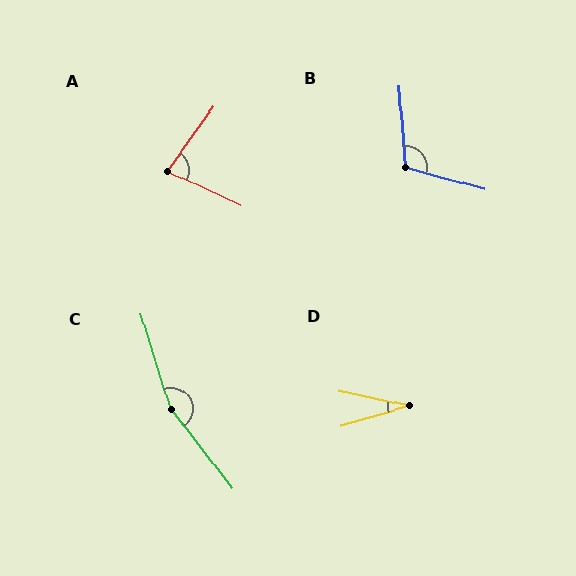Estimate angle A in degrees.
Approximately 79 degrees.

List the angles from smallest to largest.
D (28°), A (79°), B (110°), C (160°).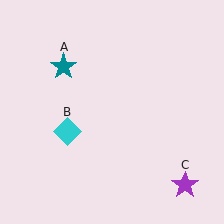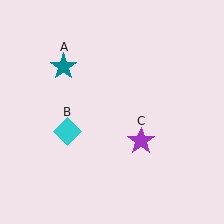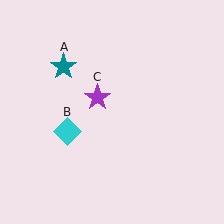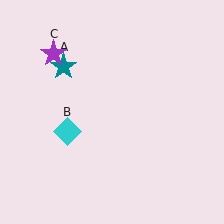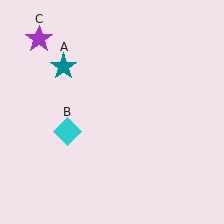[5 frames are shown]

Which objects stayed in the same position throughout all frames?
Teal star (object A) and cyan diamond (object B) remained stationary.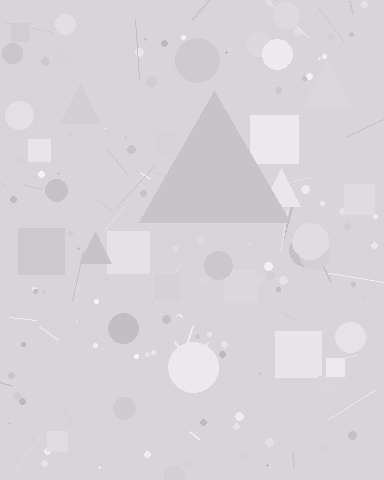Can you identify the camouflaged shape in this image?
The camouflaged shape is a triangle.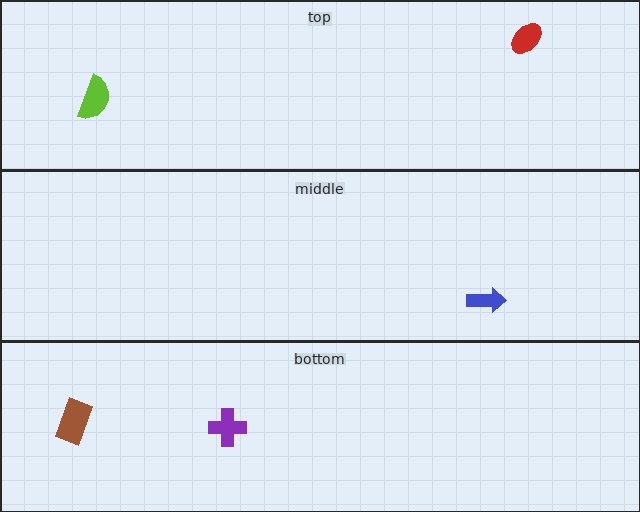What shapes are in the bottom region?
The purple cross, the brown rectangle.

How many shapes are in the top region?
2.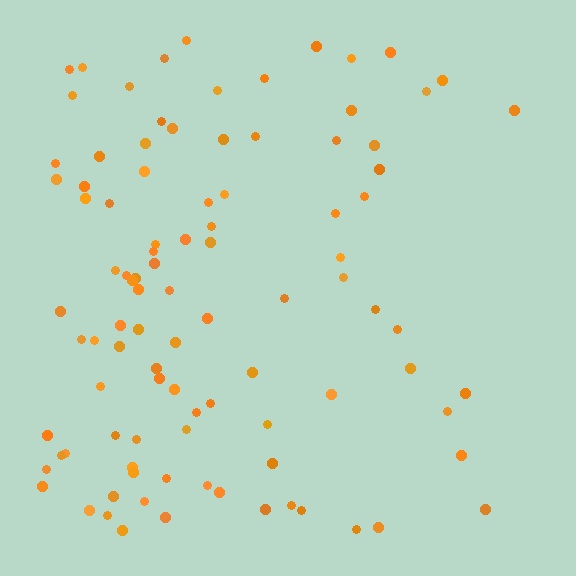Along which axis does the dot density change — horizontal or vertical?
Horizontal.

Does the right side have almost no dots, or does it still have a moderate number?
Still a moderate number, just noticeably fewer than the left.